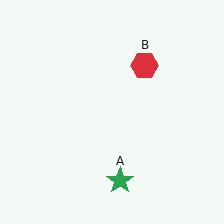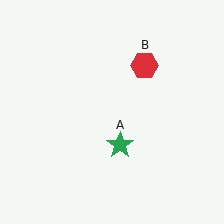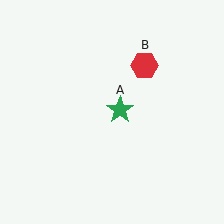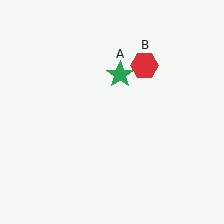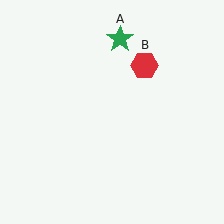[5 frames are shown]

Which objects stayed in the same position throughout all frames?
Red hexagon (object B) remained stationary.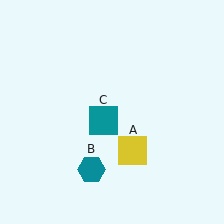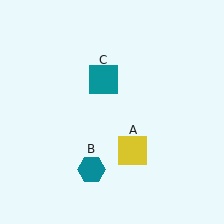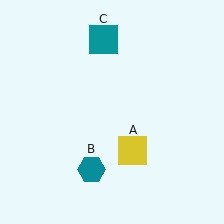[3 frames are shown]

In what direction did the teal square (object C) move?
The teal square (object C) moved up.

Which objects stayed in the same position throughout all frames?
Yellow square (object A) and teal hexagon (object B) remained stationary.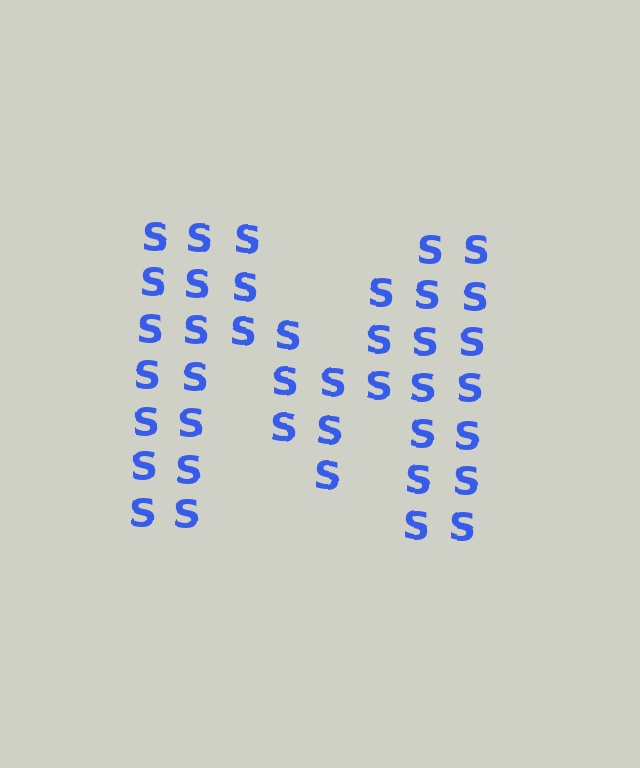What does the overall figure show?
The overall figure shows the letter M.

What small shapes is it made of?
It is made of small letter S's.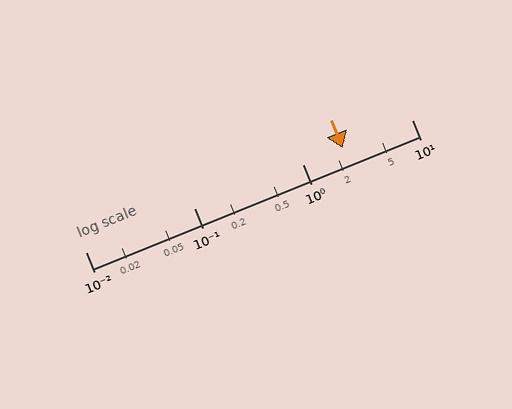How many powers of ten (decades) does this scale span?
The scale spans 3 decades, from 0.01 to 10.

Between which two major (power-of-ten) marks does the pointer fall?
The pointer is between 1 and 10.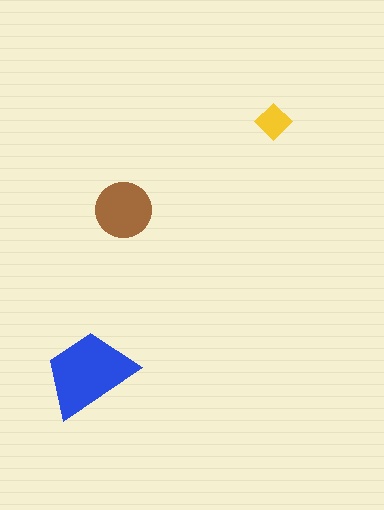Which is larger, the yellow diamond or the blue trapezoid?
The blue trapezoid.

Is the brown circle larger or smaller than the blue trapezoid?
Smaller.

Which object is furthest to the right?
The yellow diamond is rightmost.